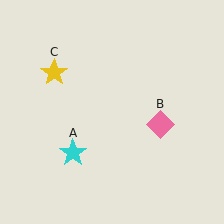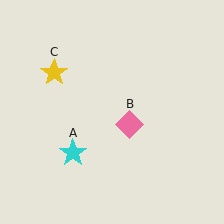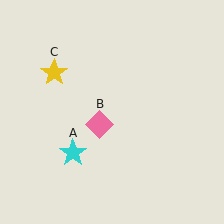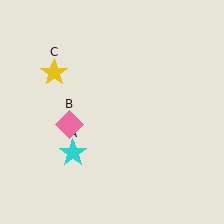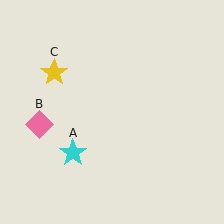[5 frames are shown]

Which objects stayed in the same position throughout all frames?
Cyan star (object A) and yellow star (object C) remained stationary.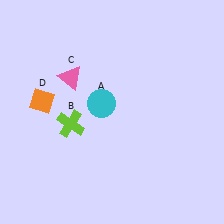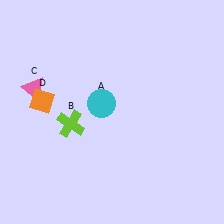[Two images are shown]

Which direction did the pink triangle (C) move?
The pink triangle (C) moved left.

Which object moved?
The pink triangle (C) moved left.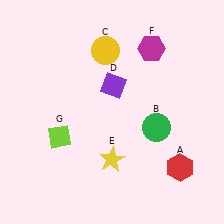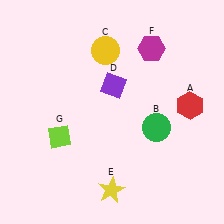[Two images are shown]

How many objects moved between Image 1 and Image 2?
2 objects moved between the two images.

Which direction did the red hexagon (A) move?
The red hexagon (A) moved up.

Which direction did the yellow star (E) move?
The yellow star (E) moved down.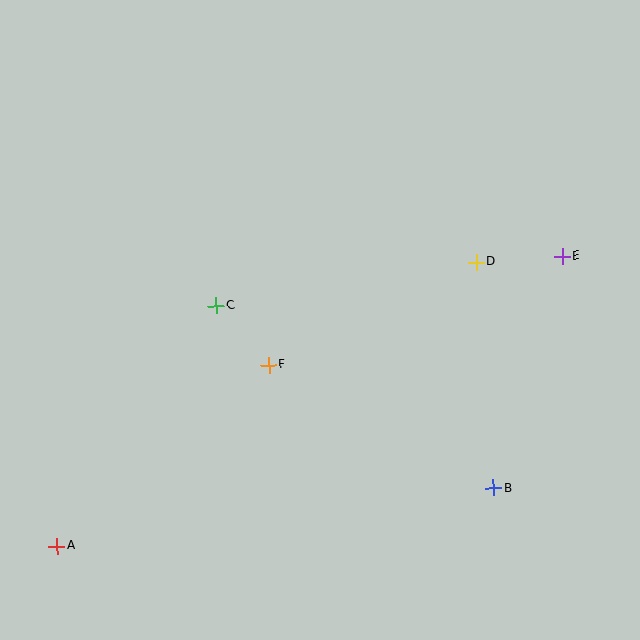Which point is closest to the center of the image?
Point F at (269, 365) is closest to the center.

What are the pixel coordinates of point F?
Point F is at (269, 365).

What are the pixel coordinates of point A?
Point A is at (57, 546).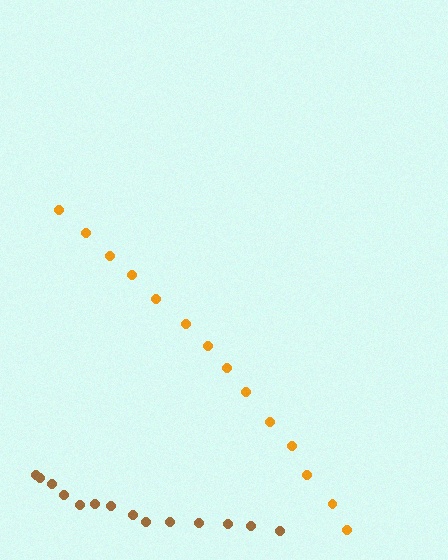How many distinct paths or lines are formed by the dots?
There are 2 distinct paths.